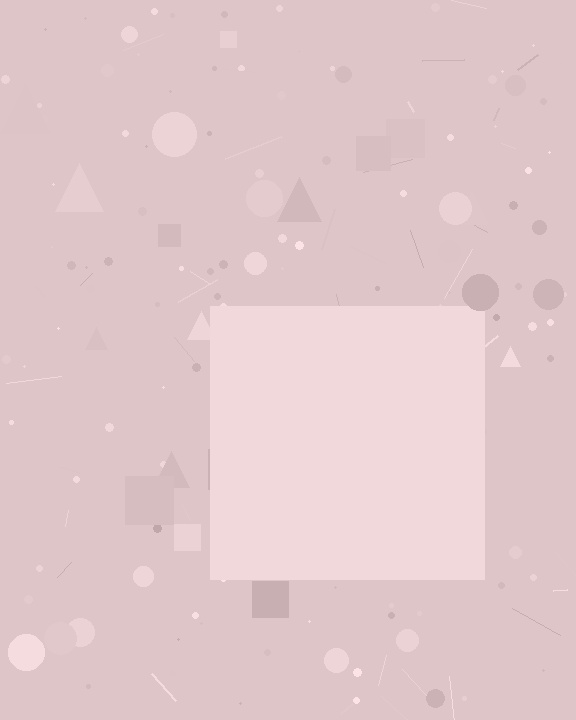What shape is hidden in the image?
A square is hidden in the image.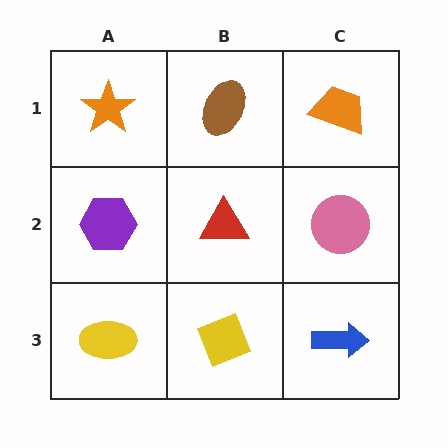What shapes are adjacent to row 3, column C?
A pink circle (row 2, column C), a yellow diamond (row 3, column B).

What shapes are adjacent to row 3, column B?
A red triangle (row 2, column B), a yellow ellipse (row 3, column A), a blue arrow (row 3, column C).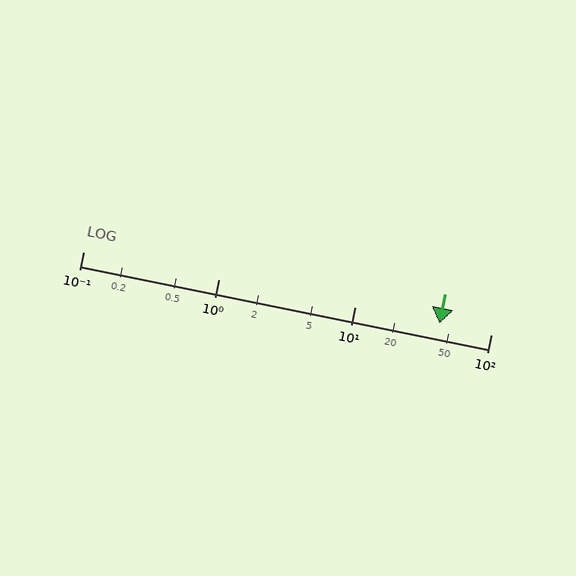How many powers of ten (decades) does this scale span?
The scale spans 3 decades, from 0.1 to 100.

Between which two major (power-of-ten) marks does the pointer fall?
The pointer is between 10 and 100.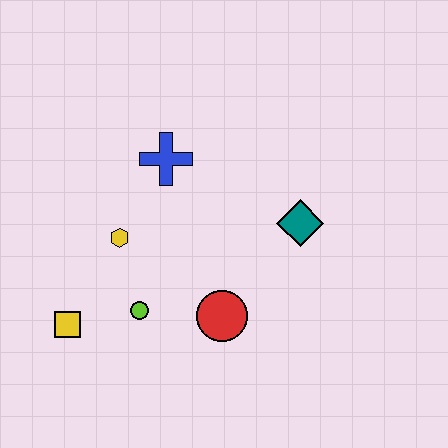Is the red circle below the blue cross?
Yes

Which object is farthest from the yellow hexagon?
The teal diamond is farthest from the yellow hexagon.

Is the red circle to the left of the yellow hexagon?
No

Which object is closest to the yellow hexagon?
The lime circle is closest to the yellow hexagon.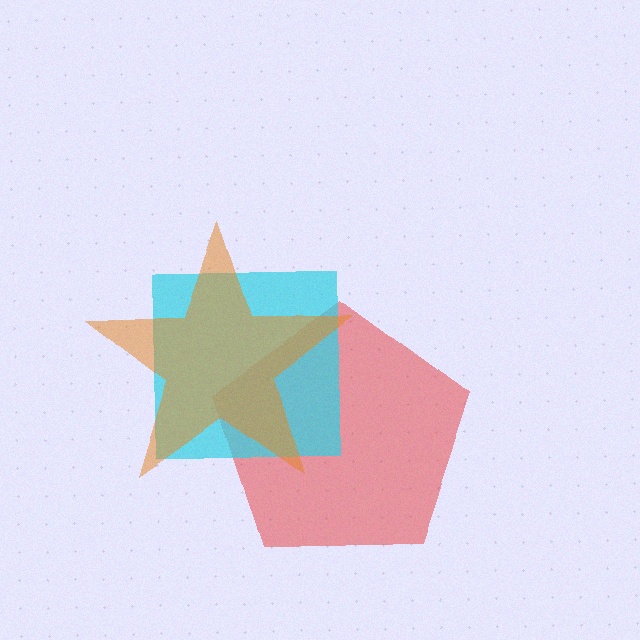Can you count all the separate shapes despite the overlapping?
Yes, there are 3 separate shapes.